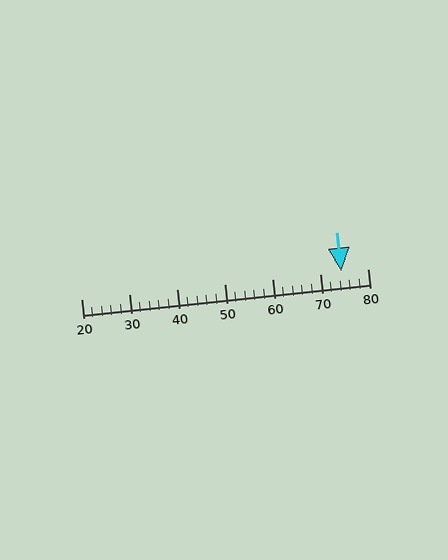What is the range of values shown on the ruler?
The ruler shows values from 20 to 80.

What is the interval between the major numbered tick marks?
The major tick marks are spaced 10 units apart.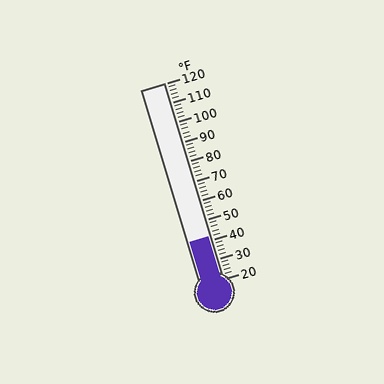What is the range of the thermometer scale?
The thermometer scale ranges from 20°F to 120°F.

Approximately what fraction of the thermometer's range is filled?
The thermometer is filled to approximately 20% of its range.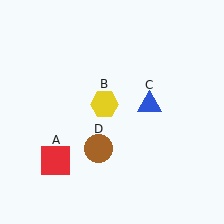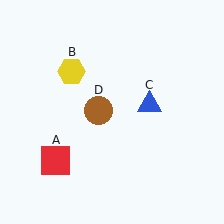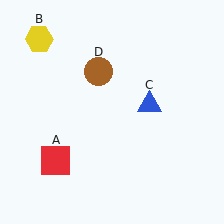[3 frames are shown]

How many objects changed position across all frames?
2 objects changed position: yellow hexagon (object B), brown circle (object D).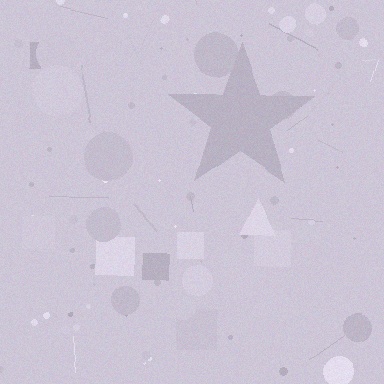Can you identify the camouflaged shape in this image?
The camouflaged shape is a star.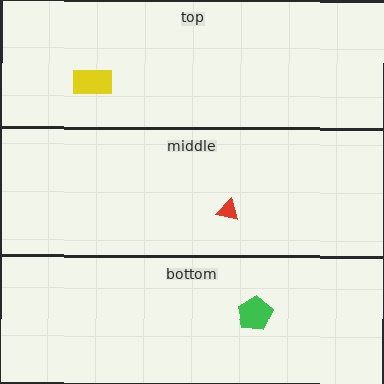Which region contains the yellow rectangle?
The top region.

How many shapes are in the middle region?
1.